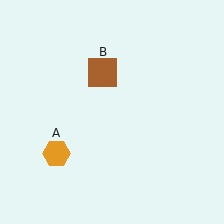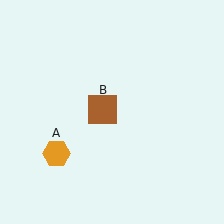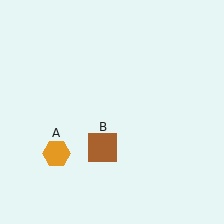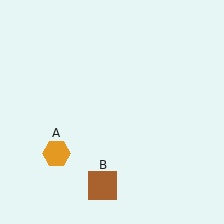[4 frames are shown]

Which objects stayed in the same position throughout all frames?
Orange hexagon (object A) remained stationary.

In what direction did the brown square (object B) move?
The brown square (object B) moved down.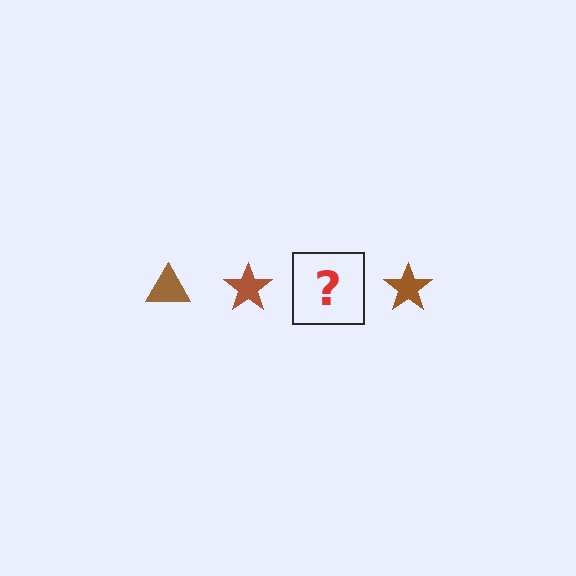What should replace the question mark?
The question mark should be replaced with a brown triangle.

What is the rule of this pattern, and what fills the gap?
The rule is that the pattern cycles through triangle, star shapes in brown. The gap should be filled with a brown triangle.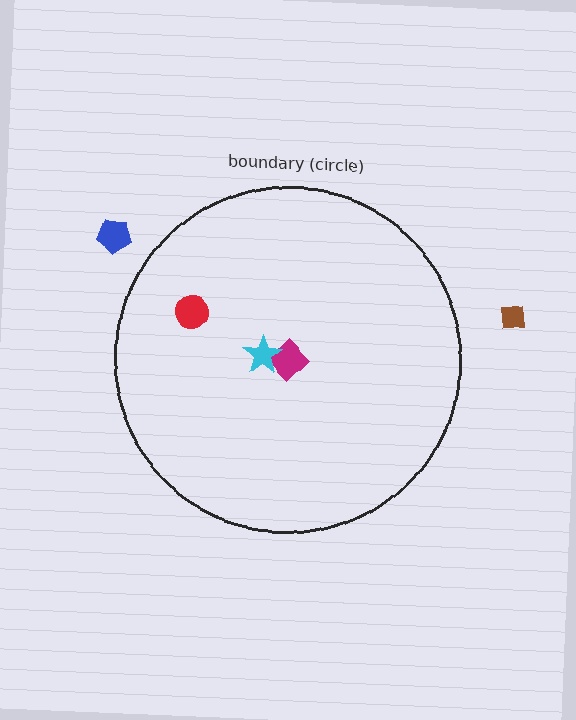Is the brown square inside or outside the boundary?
Outside.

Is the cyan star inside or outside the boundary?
Inside.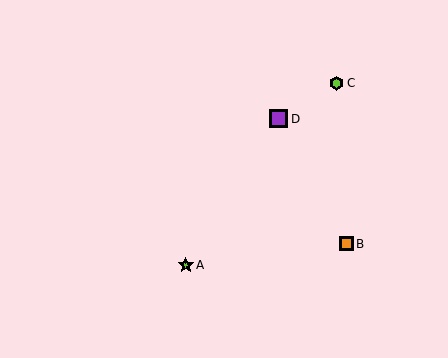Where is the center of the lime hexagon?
The center of the lime hexagon is at (337, 83).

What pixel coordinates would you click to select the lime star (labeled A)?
Click at (186, 265) to select the lime star A.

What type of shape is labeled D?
Shape D is a purple square.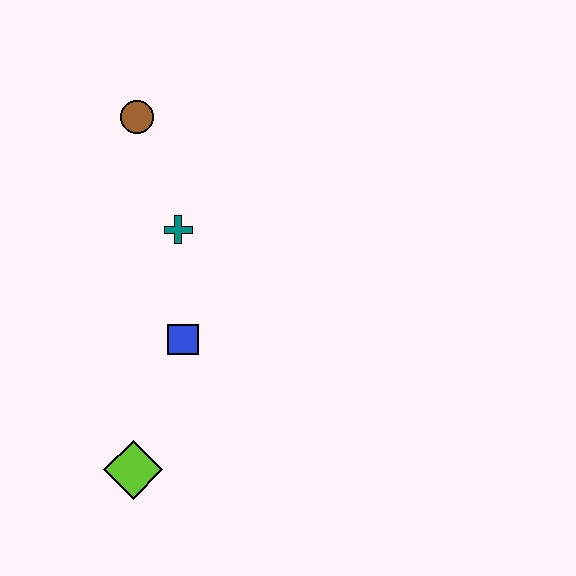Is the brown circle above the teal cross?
Yes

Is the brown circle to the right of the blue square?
No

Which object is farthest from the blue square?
The brown circle is farthest from the blue square.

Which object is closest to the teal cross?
The blue square is closest to the teal cross.